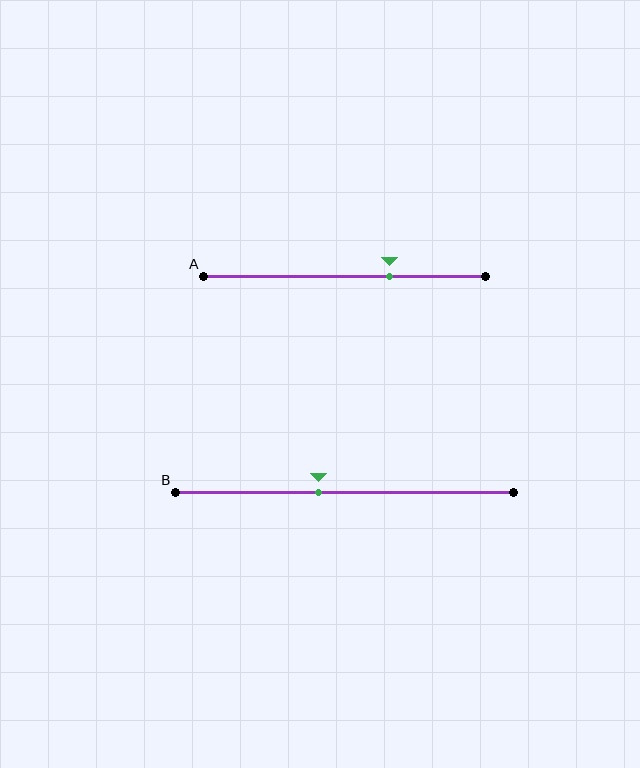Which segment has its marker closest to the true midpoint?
Segment B has its marker closest to the true midpoint.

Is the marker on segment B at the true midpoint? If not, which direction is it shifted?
No, the marker on segment B is shifted to the left by about 8% of the segment length.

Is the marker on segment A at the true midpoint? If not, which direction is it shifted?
No, the marker on segment A is shifted to the right by about 16% of the segment length.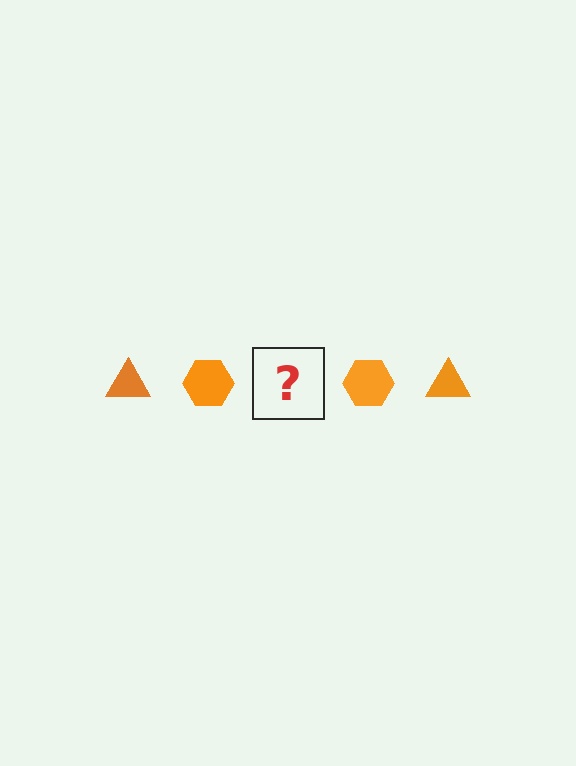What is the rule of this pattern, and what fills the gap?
The rule is that the pattern cycles through triangle, hexagon shapes in orange. The gap should be filled with an orange triangle.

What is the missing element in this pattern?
The missing element is an orange triangle.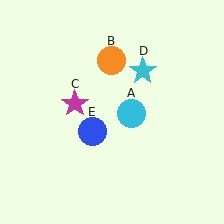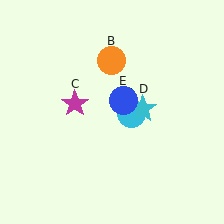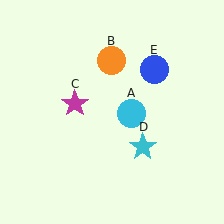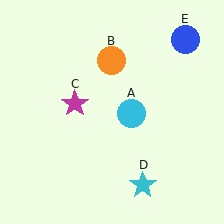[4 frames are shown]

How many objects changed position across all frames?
2 objects changed position: cyan star (object D), blue circle (object E).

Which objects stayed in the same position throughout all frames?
Cyan circle (object A) and orange circle (object B) and magenta star (object C) remained stationary.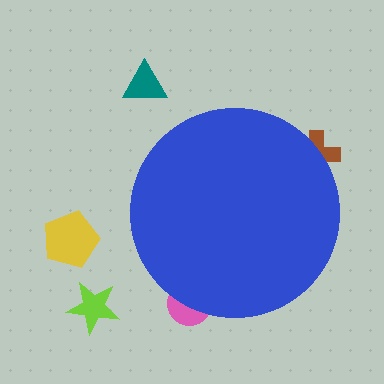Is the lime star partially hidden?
No, the lime star is fully visible.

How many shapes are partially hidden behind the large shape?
2 shapes are partially hidden.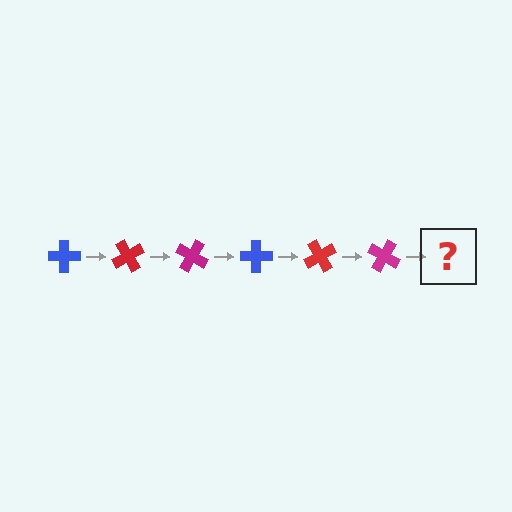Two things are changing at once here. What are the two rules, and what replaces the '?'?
The two rules are that it rotates 60 degrees each step and the color cycles through blue, red, and magenta. The '?' should be a blue cross, rotated 360 degrees from the start.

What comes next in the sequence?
The next element should be a blue cross, rotated 360 degrees from the start.